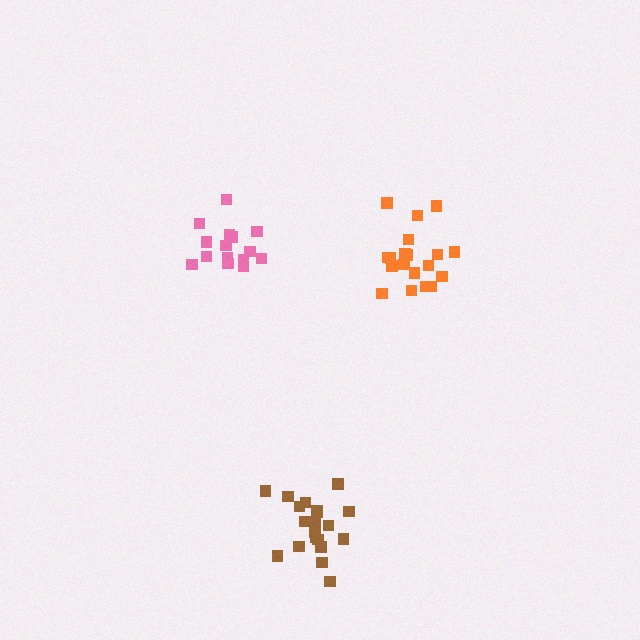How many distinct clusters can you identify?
There are 3 distinct clusters.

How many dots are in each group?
Group 1: 19 dots, Group 2: 20 dots, Group 3: 15 dots (54 total).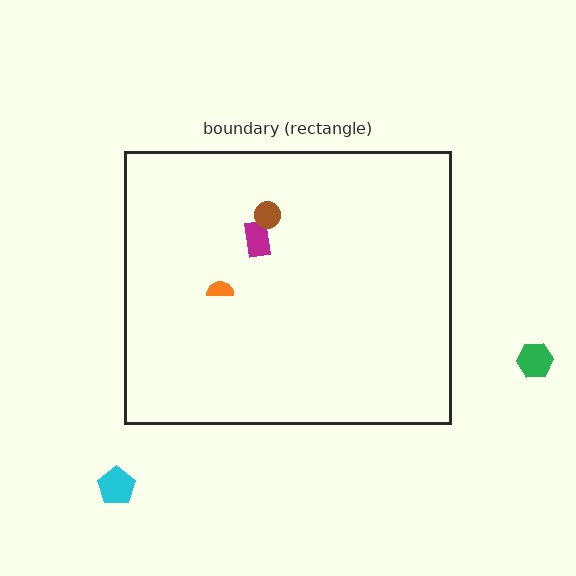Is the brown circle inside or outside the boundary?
Inside.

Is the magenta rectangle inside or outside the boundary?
Inside.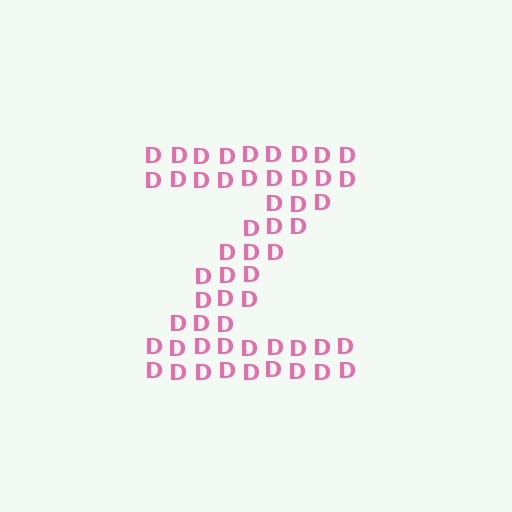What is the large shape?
The large shape is the letter Z.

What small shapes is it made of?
It is made of small letter D's.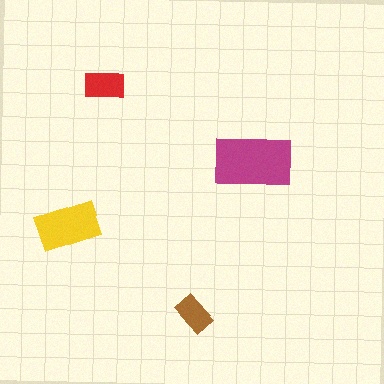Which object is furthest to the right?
The magenta rectangle is rightmost.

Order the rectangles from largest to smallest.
the magenta one, the yellow one, the red one, the brown one.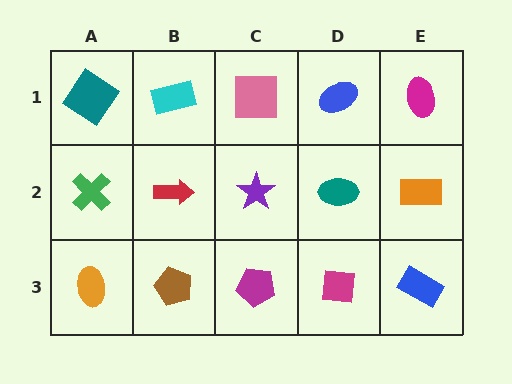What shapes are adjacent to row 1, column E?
An orange rectangle (row 2, column E), a blue ellipse (row 1, column D).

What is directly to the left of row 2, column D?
A purple star.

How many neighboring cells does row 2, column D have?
4.